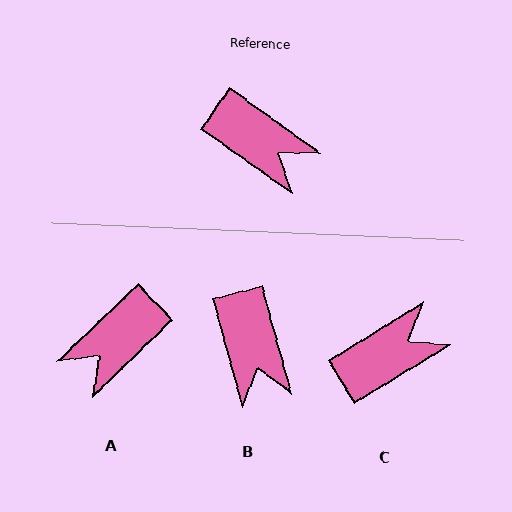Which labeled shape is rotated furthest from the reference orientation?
A, about 101 degrees away.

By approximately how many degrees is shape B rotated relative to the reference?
Approximately 39 degrees clockwise.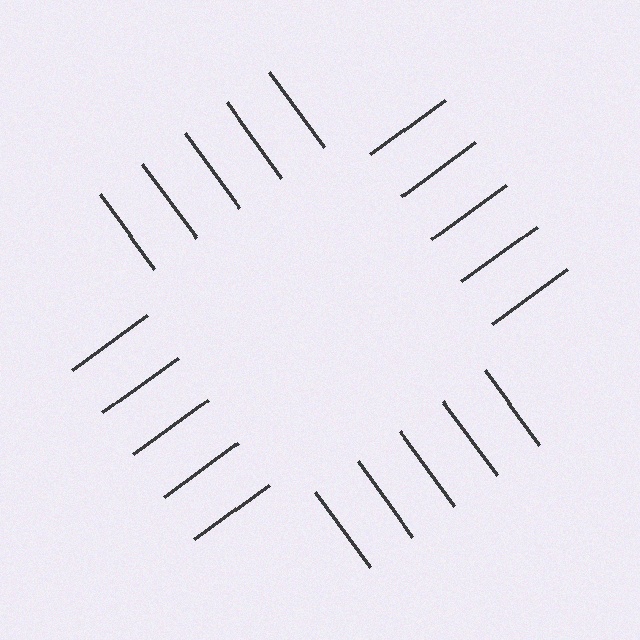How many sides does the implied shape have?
4 sides — the line-ends trace a square.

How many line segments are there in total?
20 — 5 along each of the 4 edges.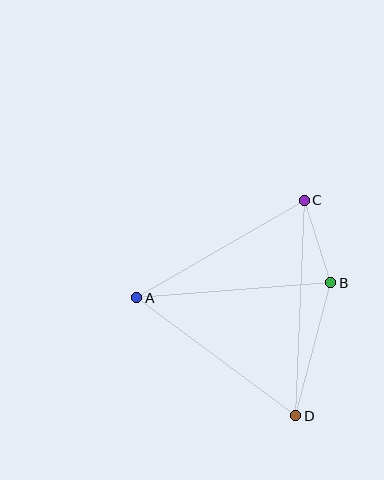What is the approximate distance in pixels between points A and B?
The distance between A and B is approximately 195 pixels.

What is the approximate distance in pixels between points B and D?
The distance between B and D is approximately 138 pixels.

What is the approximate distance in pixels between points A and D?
The distance between A and D is approximately 198 pixels.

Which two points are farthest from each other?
Points C and D are farthest from each other.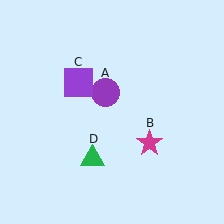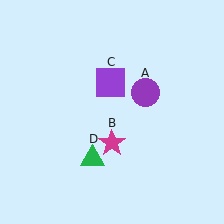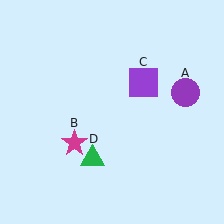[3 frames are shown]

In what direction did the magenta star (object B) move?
The magenta star (object B) moved left.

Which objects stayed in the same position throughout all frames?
Green triangle (object D) remained stationary.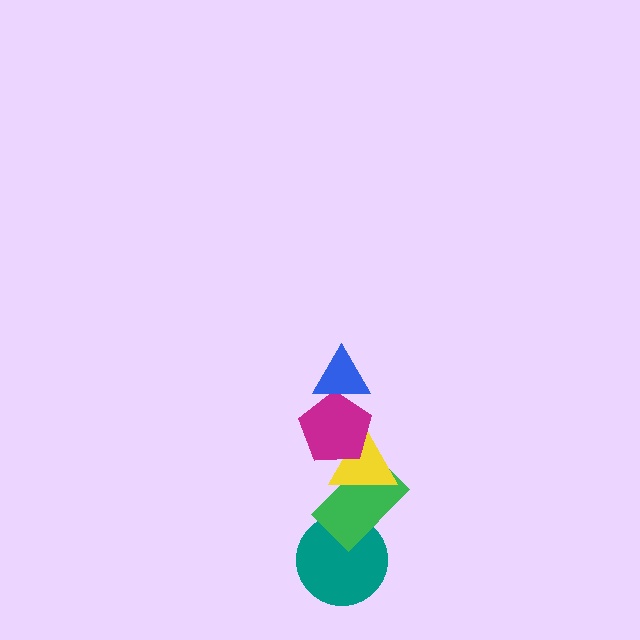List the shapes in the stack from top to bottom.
From top to bottom: the blue triangle, the magenta pentagon, the yellow triangle, the green rectangle, the teal circle.